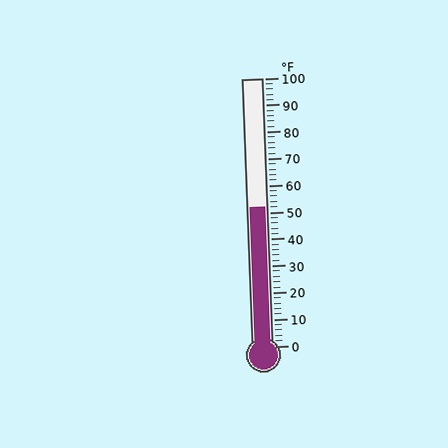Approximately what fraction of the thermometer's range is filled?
The thermometer is filled to approximately 50% of its range.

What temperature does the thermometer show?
The thermometer shows approximately 52°F.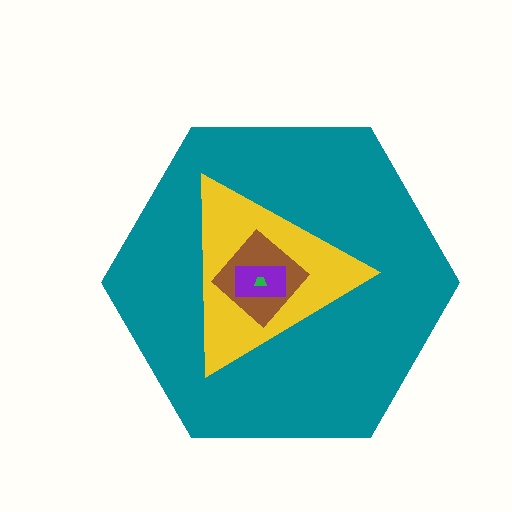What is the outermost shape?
The teal hexagon.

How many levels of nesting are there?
5.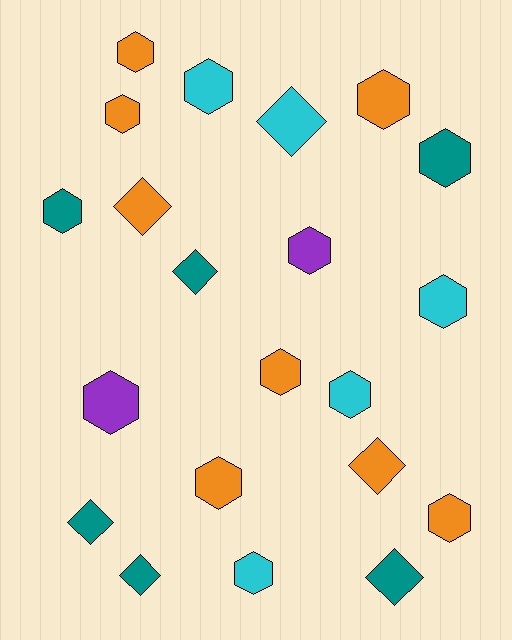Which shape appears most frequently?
Hexagon, with 14 objects.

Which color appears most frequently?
Orange, with 8 objects.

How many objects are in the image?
There are 21 objects.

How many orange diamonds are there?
There are 2 orange diamonds.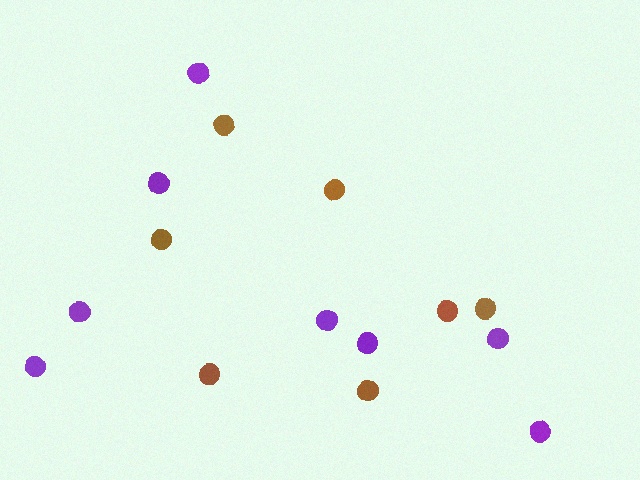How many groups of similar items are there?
There are 2 groups: one group of purple circles (8) and one group of brown circles (7).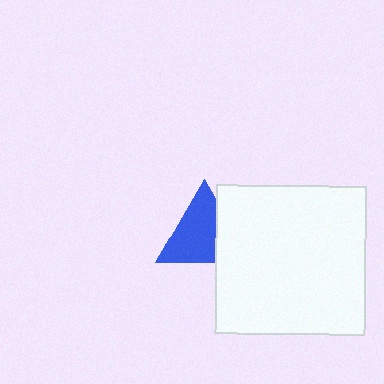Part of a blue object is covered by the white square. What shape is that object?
It is a triangle.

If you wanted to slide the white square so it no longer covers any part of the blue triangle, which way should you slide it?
Slide it right — that is the most direct way to separate the two shapes.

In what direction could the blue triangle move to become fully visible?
The blue triangle could move left. That would shift it out from behind the white square entirely.